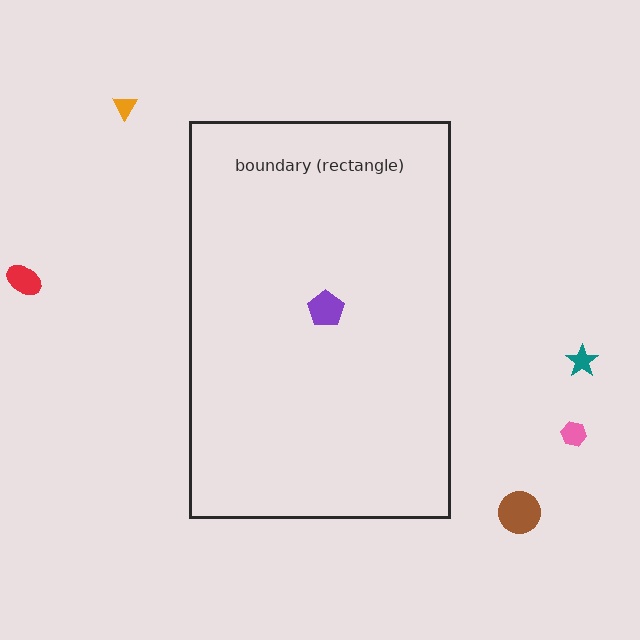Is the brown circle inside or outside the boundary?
Outside.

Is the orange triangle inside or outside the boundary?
Outside.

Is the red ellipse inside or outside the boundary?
Outside.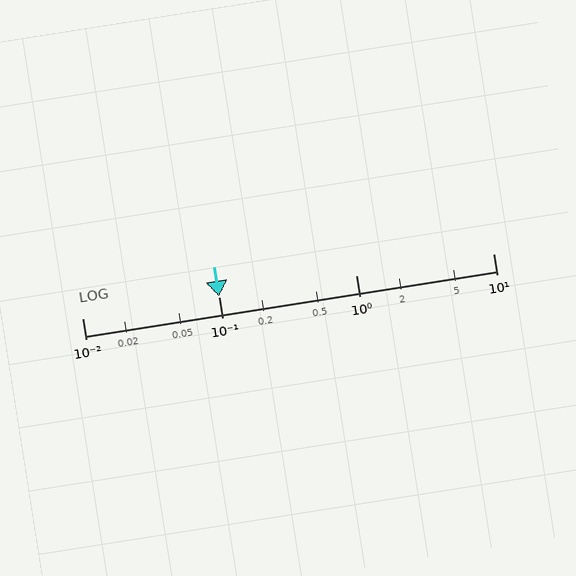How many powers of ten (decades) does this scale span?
The scale spans 3 decades, from 0.01 to 10.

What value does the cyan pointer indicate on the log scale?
The pointer indicates approximately 0.1.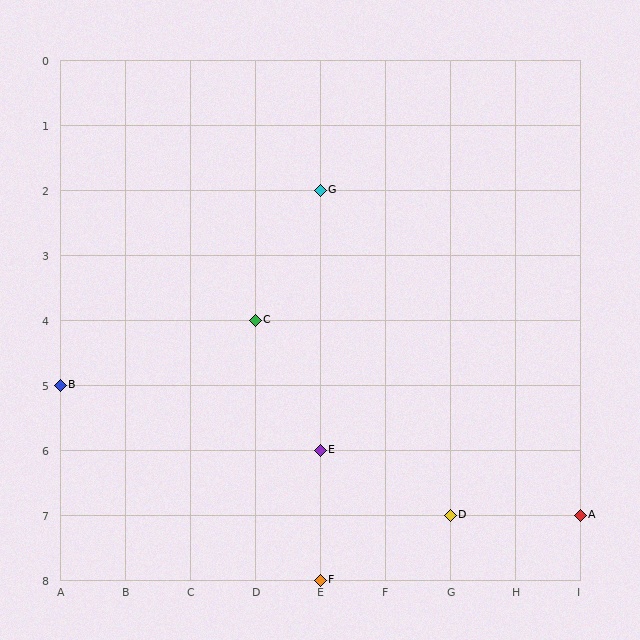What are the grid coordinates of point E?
Point E is at grid coordinates (E, 6).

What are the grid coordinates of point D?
Point D is at grid coordinates (G, 7).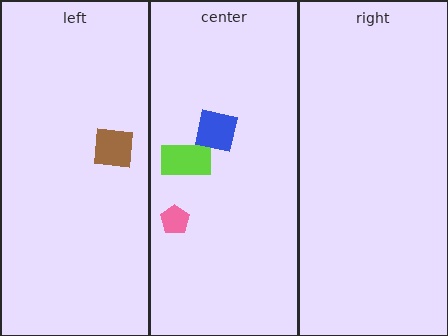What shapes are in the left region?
The brown square.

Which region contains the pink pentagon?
The center region.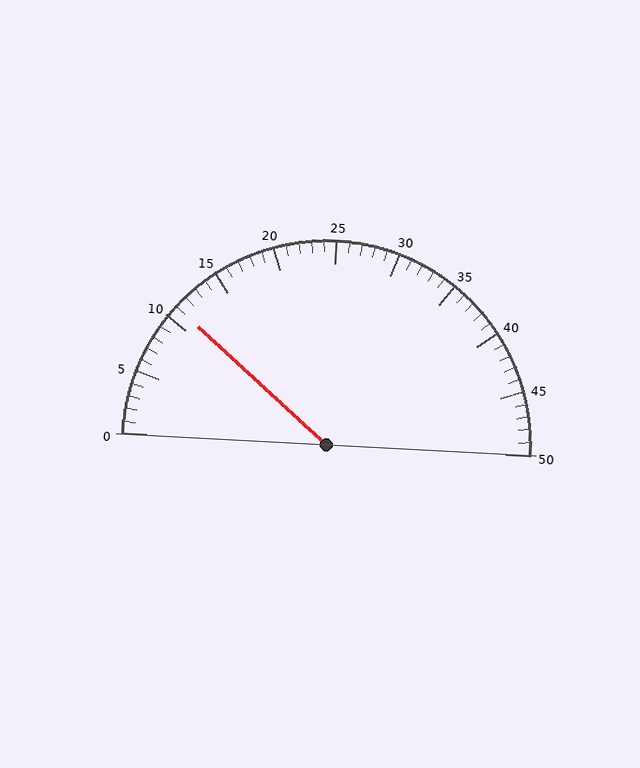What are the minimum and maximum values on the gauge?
The gauge ranges from 0 to 50.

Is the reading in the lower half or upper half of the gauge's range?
The reading is in the lower half of the range (0 to 50).